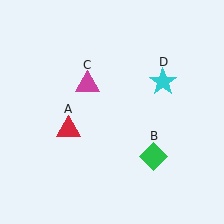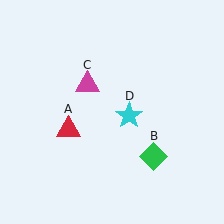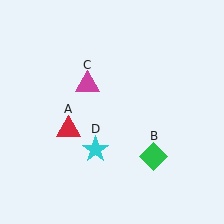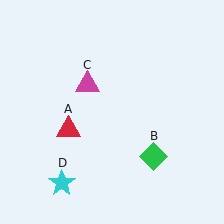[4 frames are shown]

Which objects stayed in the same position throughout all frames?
Red triangle (object A) and green diamond (object B) and magenta triangle (object C) remained stationary.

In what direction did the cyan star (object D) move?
The cyan star (object D) moved down and to the left.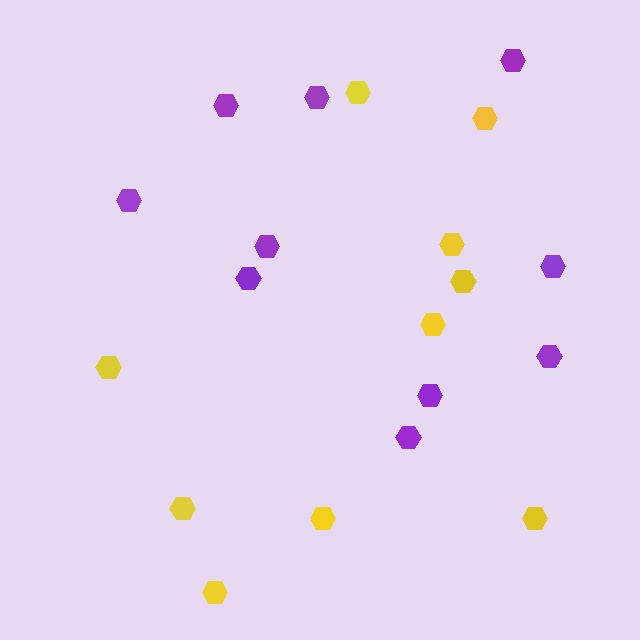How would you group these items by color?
There are 2 groups: one group of yellow hexagons (10) and one group of purple hexagons (10).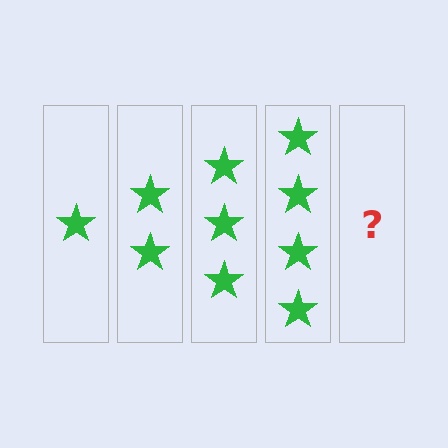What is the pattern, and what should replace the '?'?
The pattern is that each step adds one more star. The '?' should be 5 stars.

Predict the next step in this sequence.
The next step is 5 stars.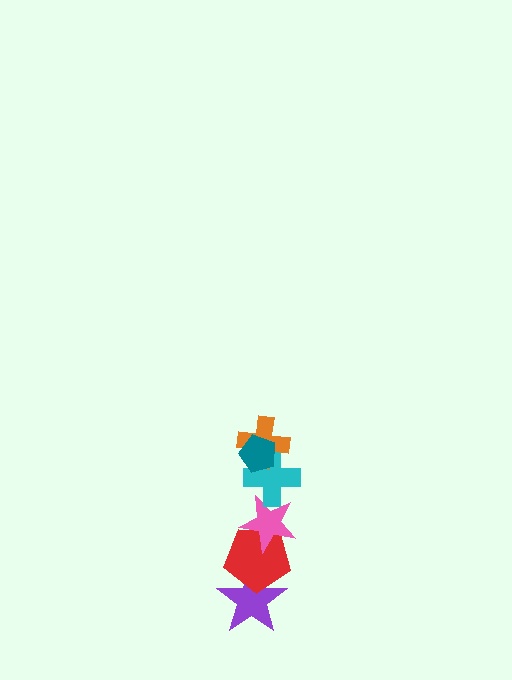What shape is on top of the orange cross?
The teal pentagon is on top of the orange cross.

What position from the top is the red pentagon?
The red pentagon is 5th from the top.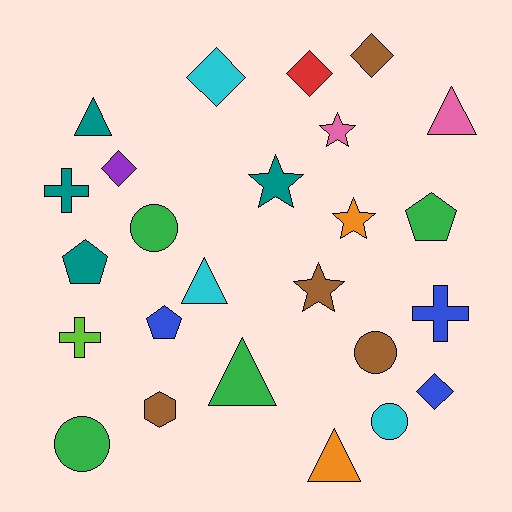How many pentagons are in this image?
There are 3 pentagons.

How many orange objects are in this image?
There are 2 orange objects.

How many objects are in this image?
There are 25 objects.